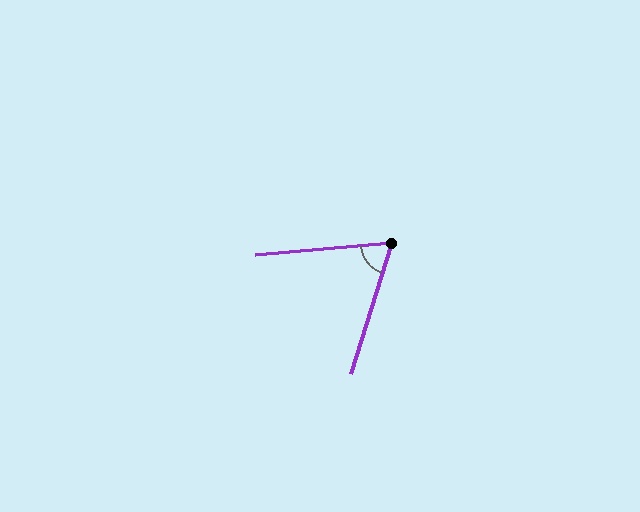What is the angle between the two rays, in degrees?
Approximately 68 degrees.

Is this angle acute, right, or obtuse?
It is acute.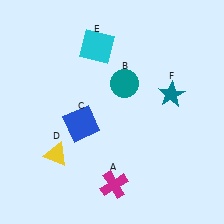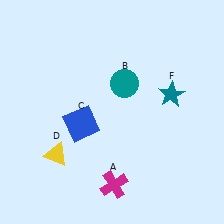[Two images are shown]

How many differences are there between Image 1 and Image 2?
There is 1 difference between the two images.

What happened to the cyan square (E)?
The cyan square (E) was removed in Image 2. It was in the top-left area of Image 1.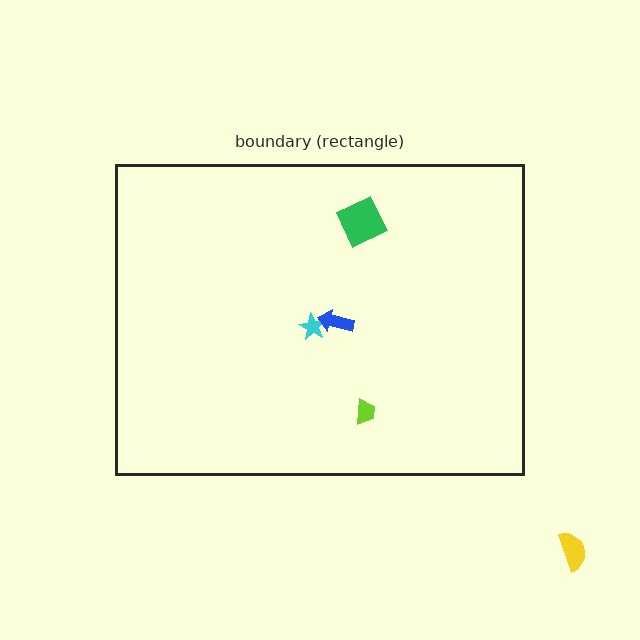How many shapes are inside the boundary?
4 inside, 1 outside.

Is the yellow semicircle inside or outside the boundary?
Outside.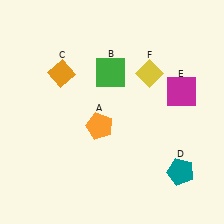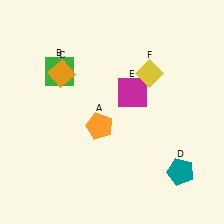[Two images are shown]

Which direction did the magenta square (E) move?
The magenta square (E) moved left.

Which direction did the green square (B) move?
The green square (B) moved left.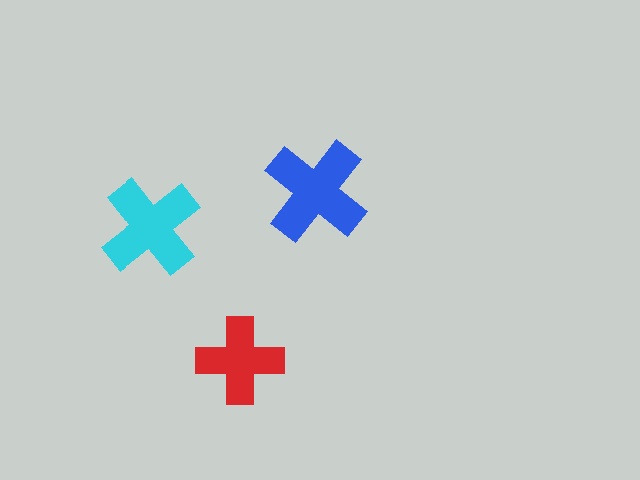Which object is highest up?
The blue cross is topmost.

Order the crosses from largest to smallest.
the blue one, the cyan one, the red one.